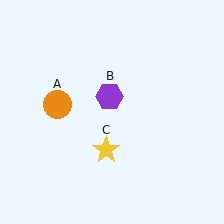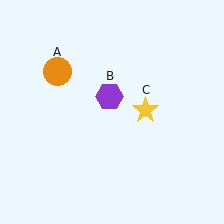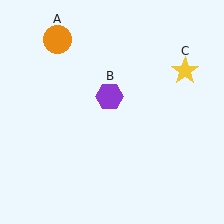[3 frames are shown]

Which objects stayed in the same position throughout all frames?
Purple hexagon (object B) remained stationary.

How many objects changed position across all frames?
2 objects changed position: orange circle (object A), yellow star (object C).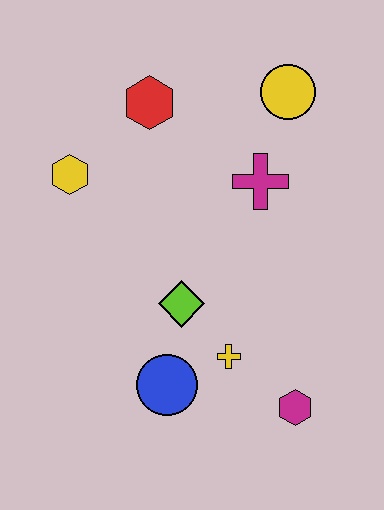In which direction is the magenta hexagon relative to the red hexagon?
The magenta hexagon is below the red hexagon.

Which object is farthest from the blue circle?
The yellow circle is farthest from the blue circle.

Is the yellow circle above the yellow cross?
Yes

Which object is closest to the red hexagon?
The yellow hexagon is closest to the red hexagon.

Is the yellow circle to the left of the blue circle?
No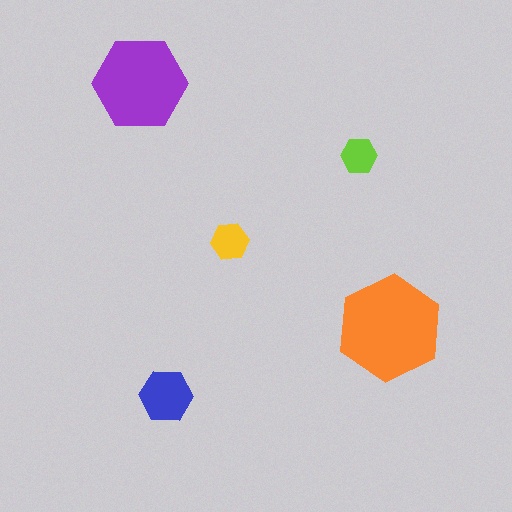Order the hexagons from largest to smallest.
the orange one, the purple one, the blue one, the yellow one, the lime one.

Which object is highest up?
The purple hexagon is topmost.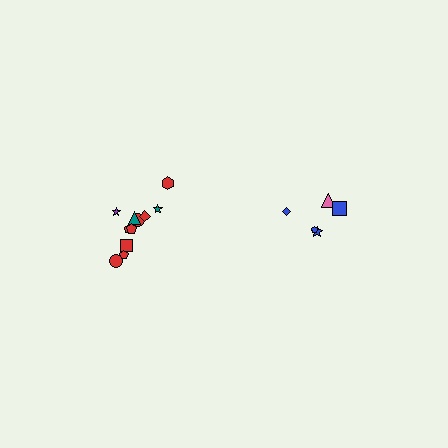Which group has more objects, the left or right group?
The left group.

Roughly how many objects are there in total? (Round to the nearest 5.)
Roughly 15 objects in total.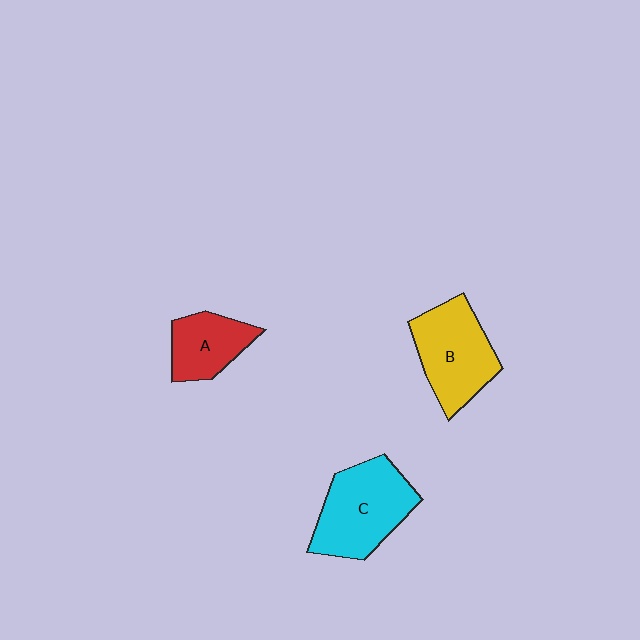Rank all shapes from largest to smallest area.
From largest to smallest: C (cyan), B (yellow), A (red).